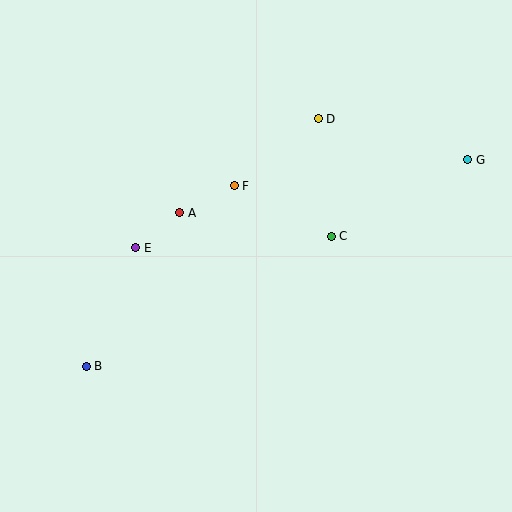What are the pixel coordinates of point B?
Point B is at (86, 366).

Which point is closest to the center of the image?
Point F at (234, 186) is closest to the center.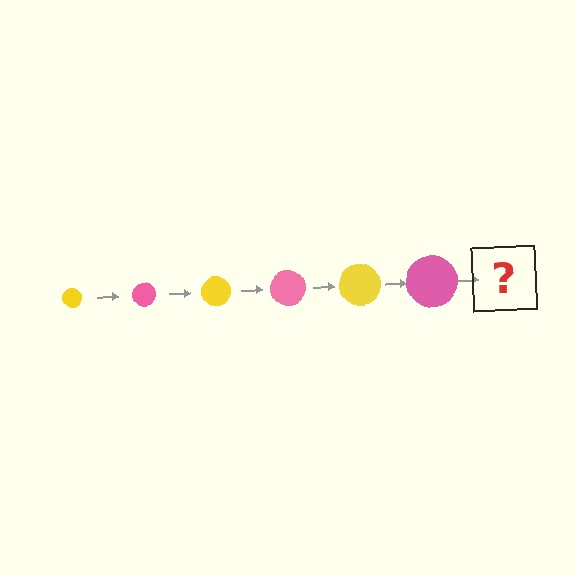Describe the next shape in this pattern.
It should be a yellow circle, larger than the previous one.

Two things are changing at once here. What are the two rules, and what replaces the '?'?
The two rules are that the circle grows larger each step and the color cycles through yellow and pink. The '?' should be a yellow circle, larger than the previous one.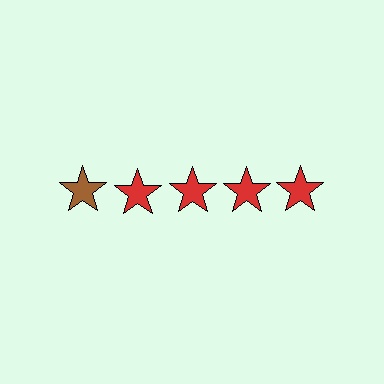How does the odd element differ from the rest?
It has a different color: brown instead of red.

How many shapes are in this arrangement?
There are 5 shapes arranged in a grid pattern.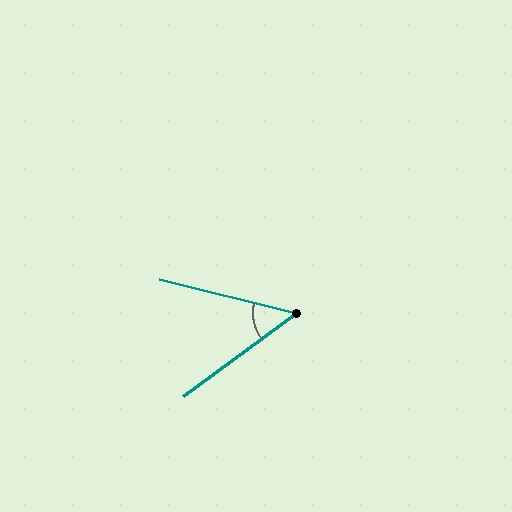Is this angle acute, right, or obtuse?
It is acute.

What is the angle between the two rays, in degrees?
Approximately 50 degrees.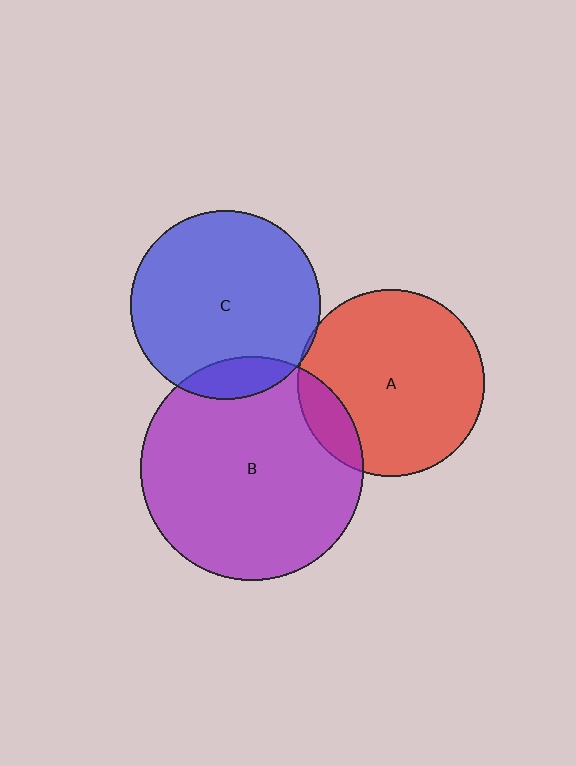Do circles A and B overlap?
Yes.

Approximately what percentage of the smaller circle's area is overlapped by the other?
Approximately 15%.